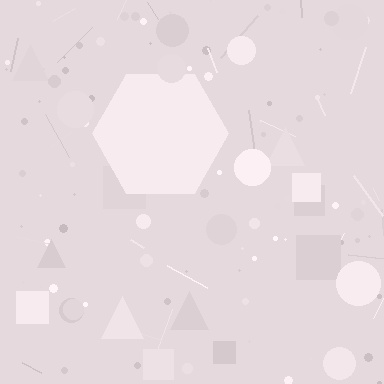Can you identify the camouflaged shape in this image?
The camouflaged shape is a hexagon.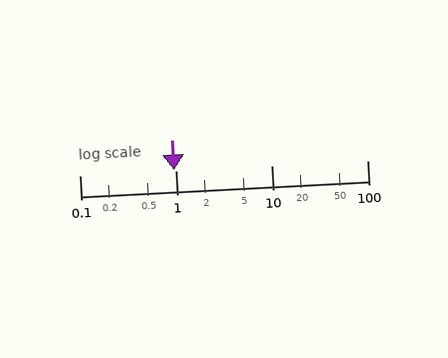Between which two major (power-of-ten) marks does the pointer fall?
The pointer is between 0.1 and 1.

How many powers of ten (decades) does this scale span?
The scale spans 3 decades, from 0.1 to 100.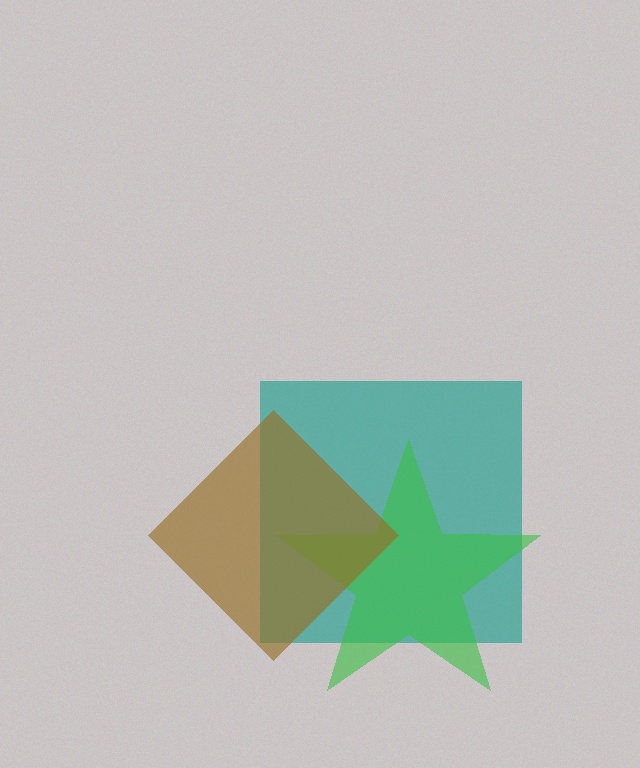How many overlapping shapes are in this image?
There are 3 overlapping shapes in the image.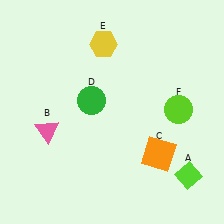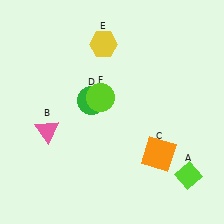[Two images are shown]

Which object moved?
The lime circle (F) moved left.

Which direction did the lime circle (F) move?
The lime circle (F) moved left.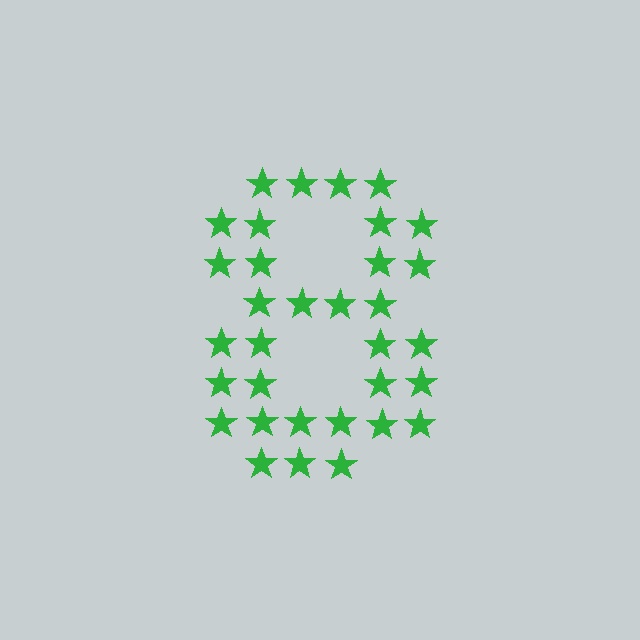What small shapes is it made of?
It is made of small stars.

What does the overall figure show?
The overall figure shows the digit 8.